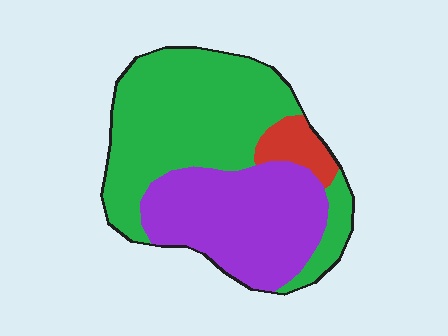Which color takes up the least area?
Red, at roughly 5%.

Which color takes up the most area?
Green, at roughly 55%.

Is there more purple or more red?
Purple.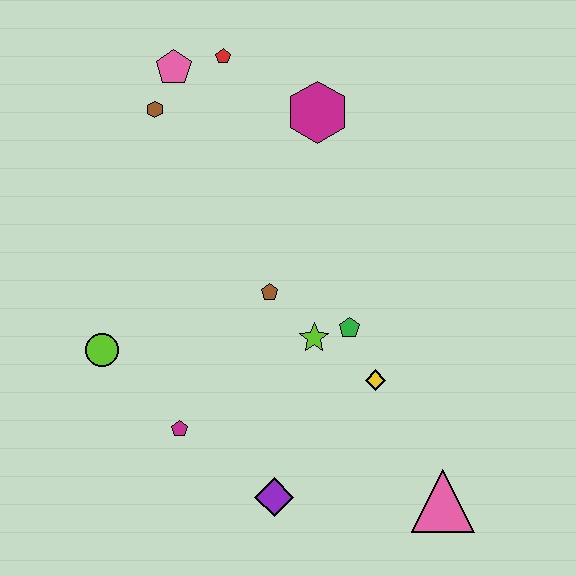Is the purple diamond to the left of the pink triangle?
Yes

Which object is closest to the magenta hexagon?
The red pentagon is closest to the magenta hexagon.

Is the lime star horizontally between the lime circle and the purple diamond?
No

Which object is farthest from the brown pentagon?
The pink triangle is farthest from the brown pentagon.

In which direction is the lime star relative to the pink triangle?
The lime star is above the pink triangle.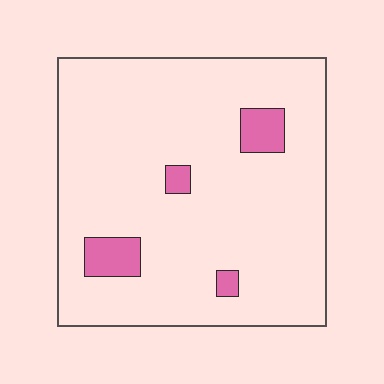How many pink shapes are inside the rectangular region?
4.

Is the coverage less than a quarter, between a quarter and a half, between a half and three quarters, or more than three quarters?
Less than a quarter.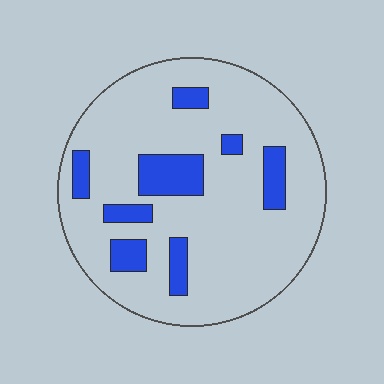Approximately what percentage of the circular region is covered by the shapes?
Approximately 15%.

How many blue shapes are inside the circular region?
8.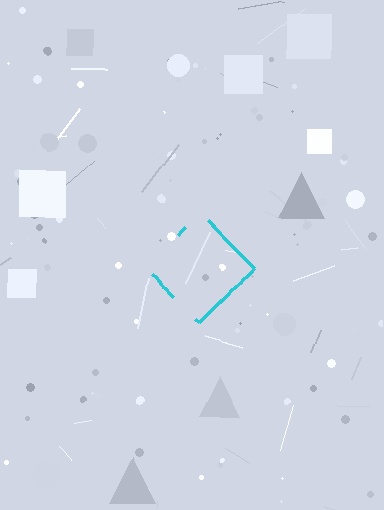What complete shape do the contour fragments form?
The contour fragments form a diamond.